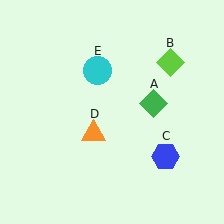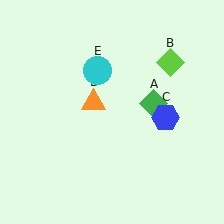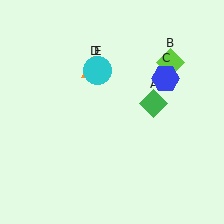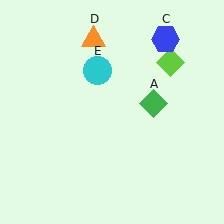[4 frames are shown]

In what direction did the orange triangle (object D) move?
The orange triangle (object D) moved up.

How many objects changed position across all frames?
2 objects changed position: blue hexagon (object C), orange triangle (object D).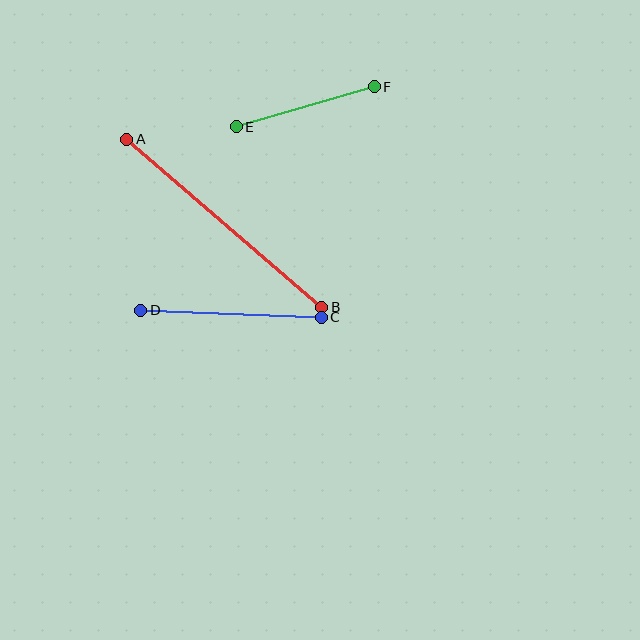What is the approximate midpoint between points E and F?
The midpoint is at approximately (305, 107) pixels.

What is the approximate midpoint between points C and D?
The midpoint is at approximately (231, 314) pixels.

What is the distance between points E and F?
The distance is approximately 144 pixels.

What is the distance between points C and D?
The distance is approximately 181 pixels.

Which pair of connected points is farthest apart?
Points A and B are farthest apart.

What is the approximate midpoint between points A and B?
The midpoint is at approximately (224, 223) pixels.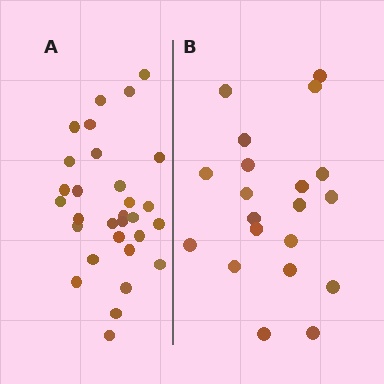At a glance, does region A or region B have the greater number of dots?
Region A (the left region) has more dots.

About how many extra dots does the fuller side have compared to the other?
Region A has roughly 10 or so more dots than region B.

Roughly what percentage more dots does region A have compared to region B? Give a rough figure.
About 50% more.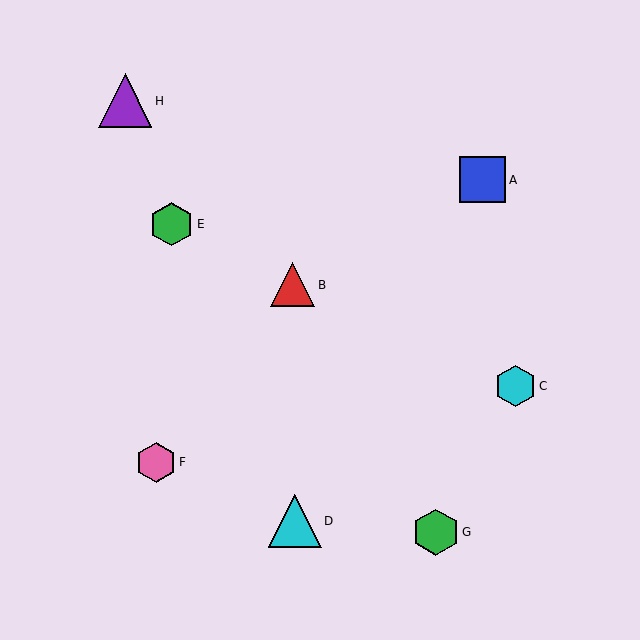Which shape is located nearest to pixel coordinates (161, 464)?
The pink hexagon (labeled F) at (156, 462) is nearest to that location.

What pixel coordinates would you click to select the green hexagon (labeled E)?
Click at (172, 224) to select the green hexagon E.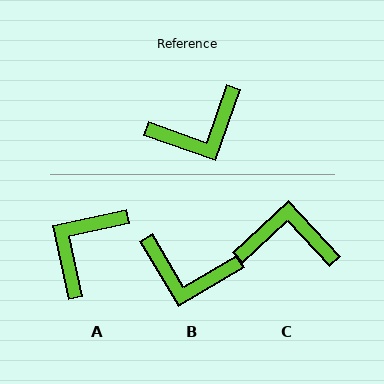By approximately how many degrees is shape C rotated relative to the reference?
Approximately 153 degrees counter-clockwise.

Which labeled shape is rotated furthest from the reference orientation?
C, about 153 degrees away.